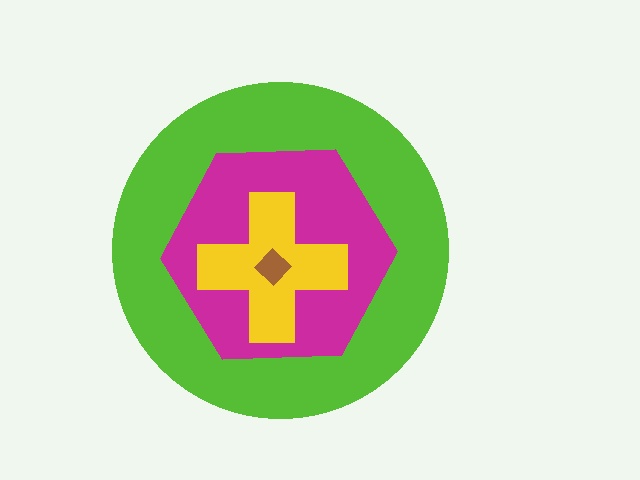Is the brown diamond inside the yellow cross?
Yes.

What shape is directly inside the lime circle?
The magenta hexagon.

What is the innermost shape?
The brown diamond.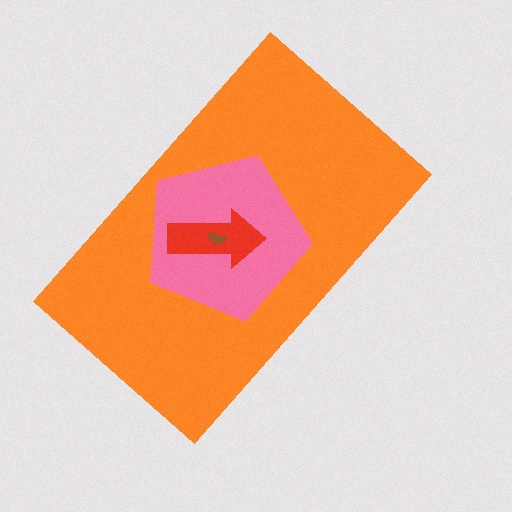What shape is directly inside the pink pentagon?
The red arrow.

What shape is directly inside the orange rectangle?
The pink pentagon.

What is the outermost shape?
The orange rectangle.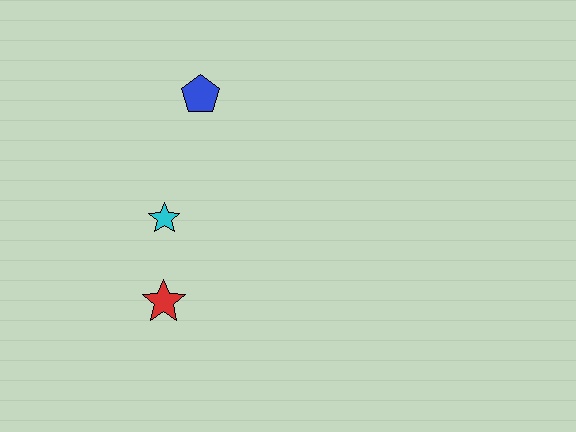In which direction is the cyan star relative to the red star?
The cyan star is above the red star.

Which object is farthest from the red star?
The blue pentagon is farthest from the red star.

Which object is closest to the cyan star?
The red star is closest to the cyan star.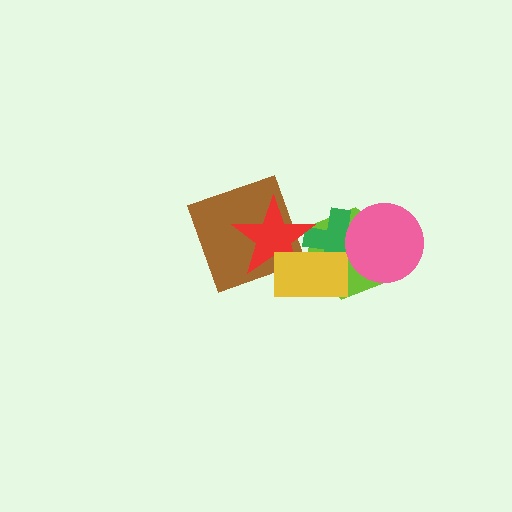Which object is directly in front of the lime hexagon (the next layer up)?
The green cross is directly in front of the lime hexagon.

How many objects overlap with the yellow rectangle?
3 objects overlap with the yellow rectangle.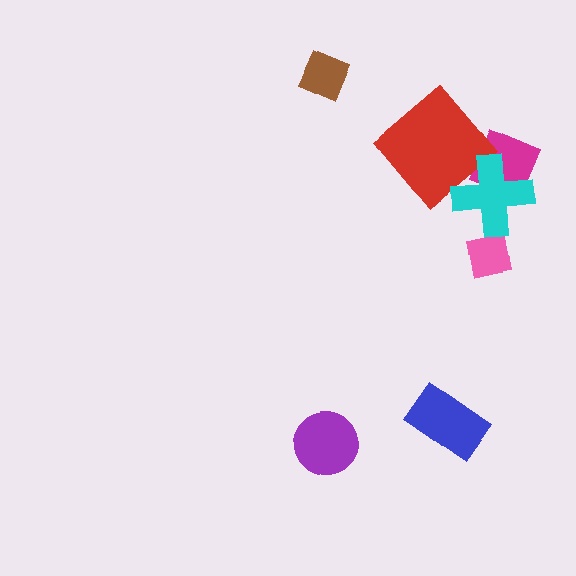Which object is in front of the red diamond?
The cyan cross is in front of the red diamond.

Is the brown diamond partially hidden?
No, no other shape covers it.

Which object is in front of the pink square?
The cyan cross is in front of the pink square.